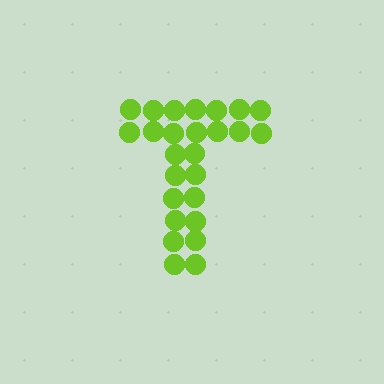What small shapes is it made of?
It is made of small circles.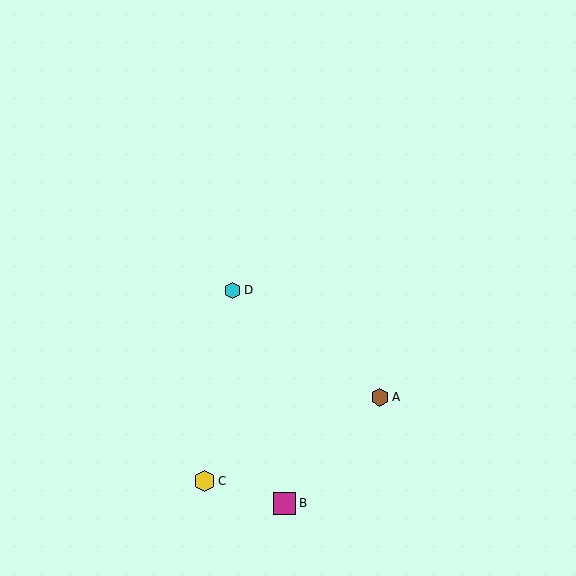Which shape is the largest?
The magenta square (labeled B) is the largest.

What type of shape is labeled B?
Shape B is a magenta square.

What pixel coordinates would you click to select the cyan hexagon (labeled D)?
Click at (233, 290) to select the cyan hexagon D.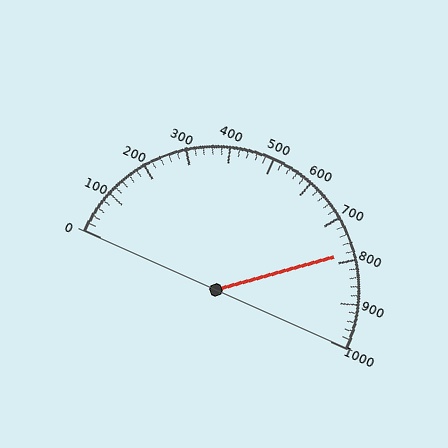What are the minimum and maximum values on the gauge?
The gauge ranges from 0 to 1000.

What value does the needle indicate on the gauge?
The needle indicates approximately 780.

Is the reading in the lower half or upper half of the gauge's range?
The reading is in the upper half of the range (0 to 1000).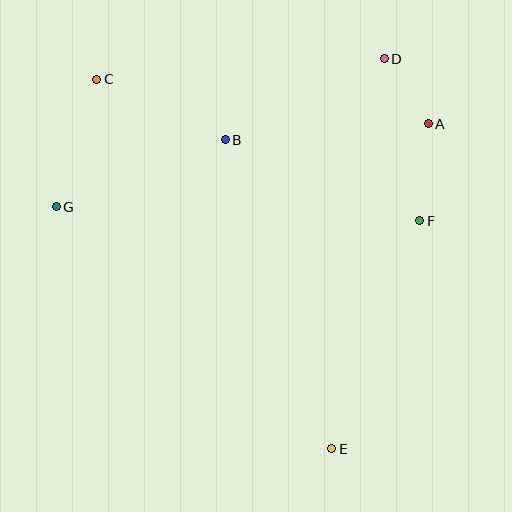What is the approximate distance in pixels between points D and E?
The distance between D and E is approximately 394 pixels.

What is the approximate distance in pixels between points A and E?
The distance between A and E is approximately 339 pixels.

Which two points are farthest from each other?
Points C and E are farthest from each other.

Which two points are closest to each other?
Points A and D are closest to each other.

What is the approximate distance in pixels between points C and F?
The distance between C and F is approximately 352 pixels.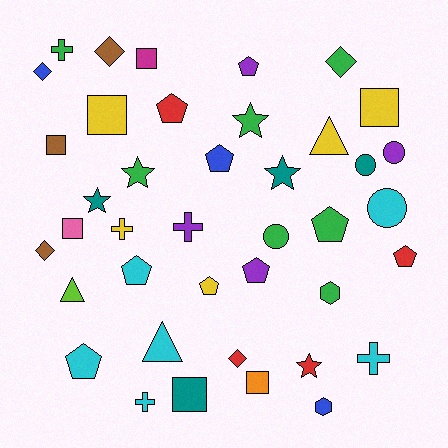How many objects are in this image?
There are 40 objects.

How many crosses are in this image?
There are 5 crosses.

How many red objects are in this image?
There are 4 red objects.